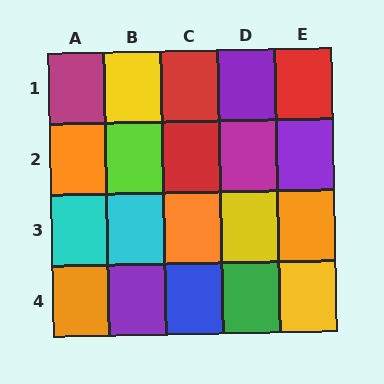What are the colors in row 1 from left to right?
Magenta, yellow, red, purple, red.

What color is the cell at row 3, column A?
Cyan.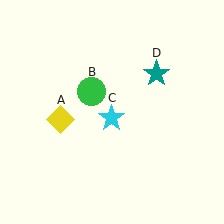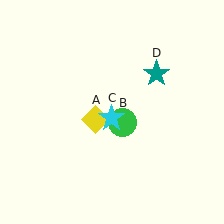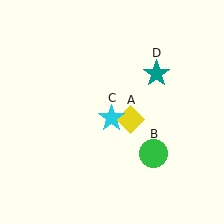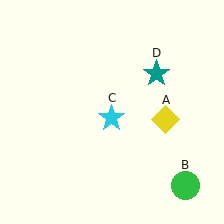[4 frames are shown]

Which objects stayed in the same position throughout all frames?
Cyan star (object C) and teal star (object D) remained stationary.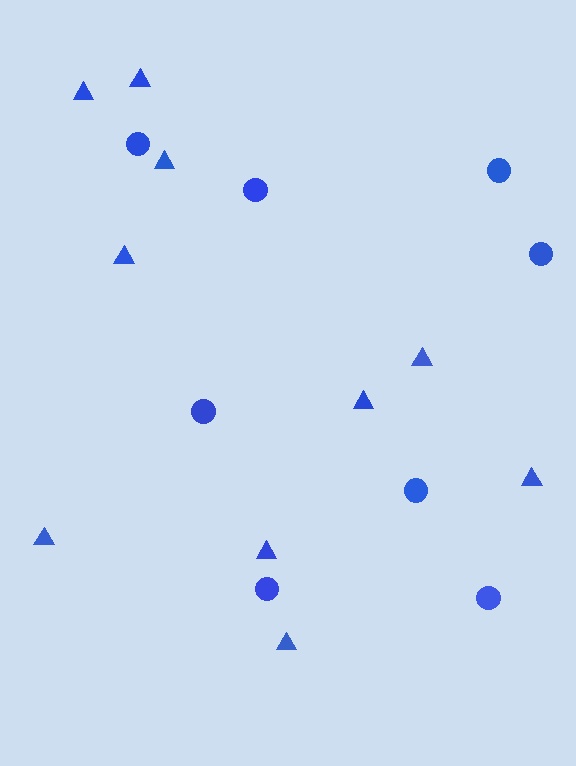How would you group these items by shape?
There are 2 groups: one group of triangles (10) and one group of circles (8).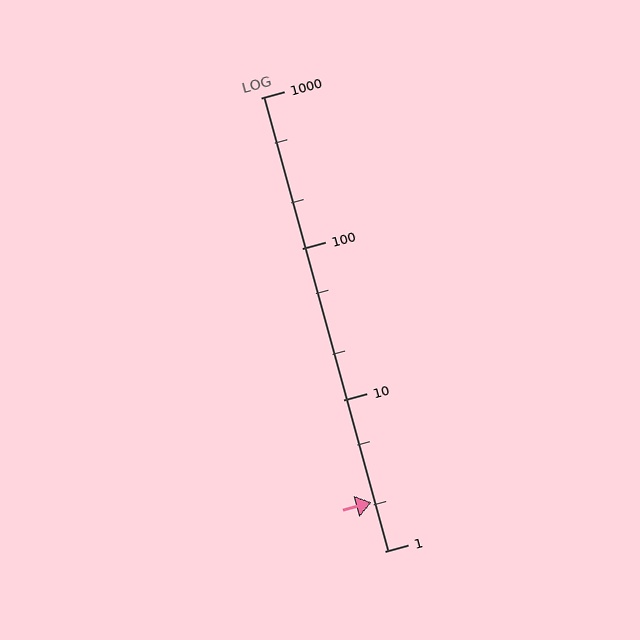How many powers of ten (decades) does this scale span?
The scale spans 3 decades, from 1 to 1000.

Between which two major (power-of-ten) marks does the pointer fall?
The pointer is between 1 and 10.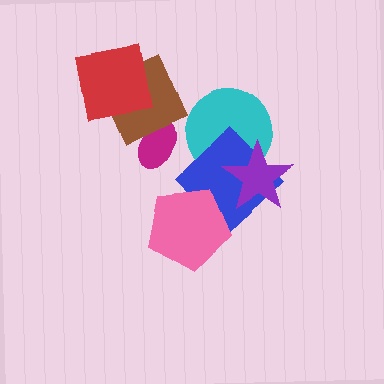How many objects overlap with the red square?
1 object overlaps with the red square.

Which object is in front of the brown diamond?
The red square is in front of the brown diamond.